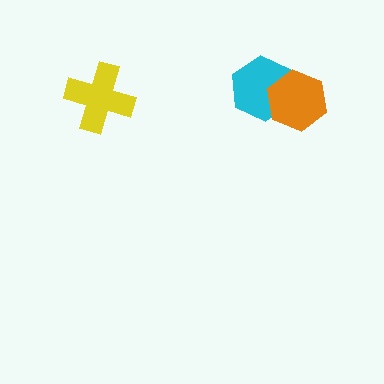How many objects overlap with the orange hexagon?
1 object overlaps with the orange hexagon.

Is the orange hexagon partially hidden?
No, no other shape covers it.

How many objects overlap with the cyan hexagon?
1 object overlaps with the cyan hexagon.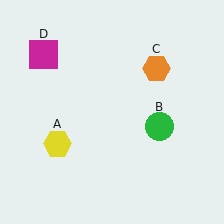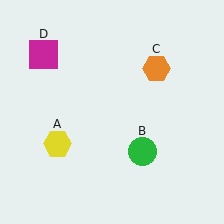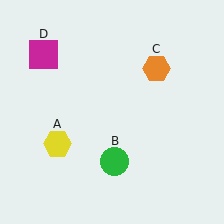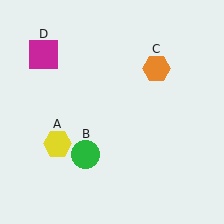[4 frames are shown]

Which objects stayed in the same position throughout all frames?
Yellow hexagon (object A) and orange hexagon (object C) and magenta square (object D) remained stationary.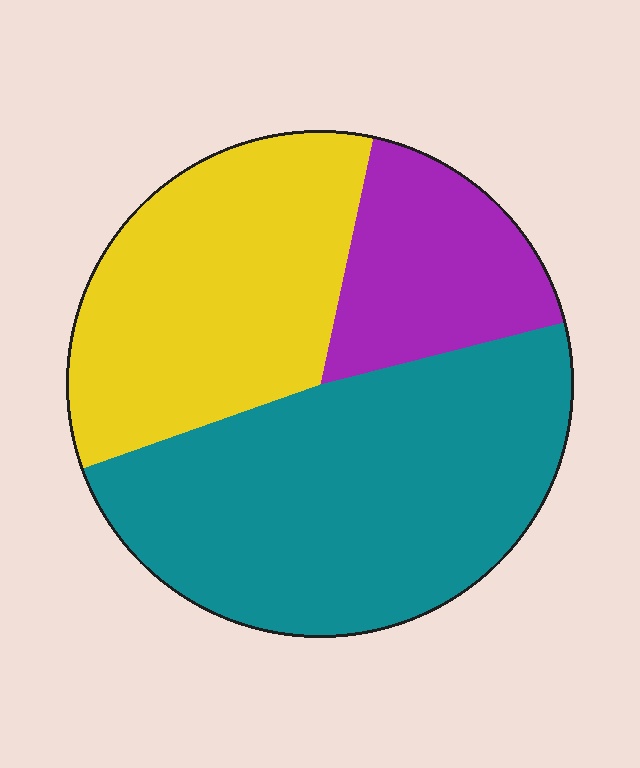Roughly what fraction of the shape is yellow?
Yellow takes up about one third (1/3) of the shape.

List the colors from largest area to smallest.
From largest to smallest: teal, yellow, purple.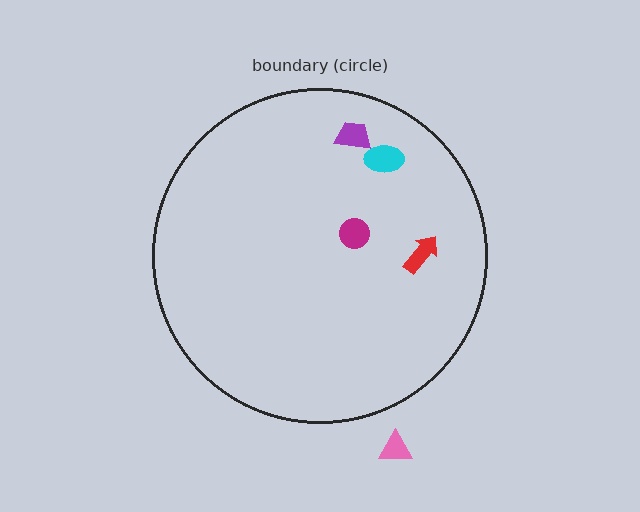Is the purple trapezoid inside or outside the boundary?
Inside.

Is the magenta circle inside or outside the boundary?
Inside.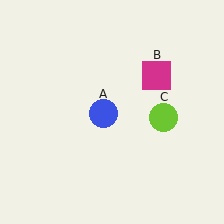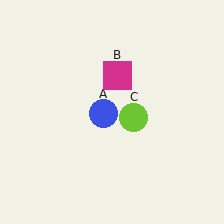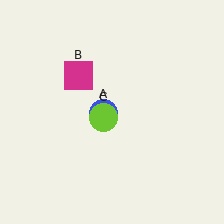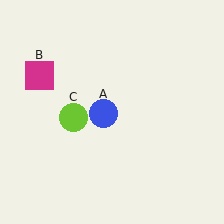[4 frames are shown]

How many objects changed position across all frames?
2 objects changed position: magenta square (object B), lime circle (object C).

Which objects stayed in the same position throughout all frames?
Blue circle (object A) remained stationary.